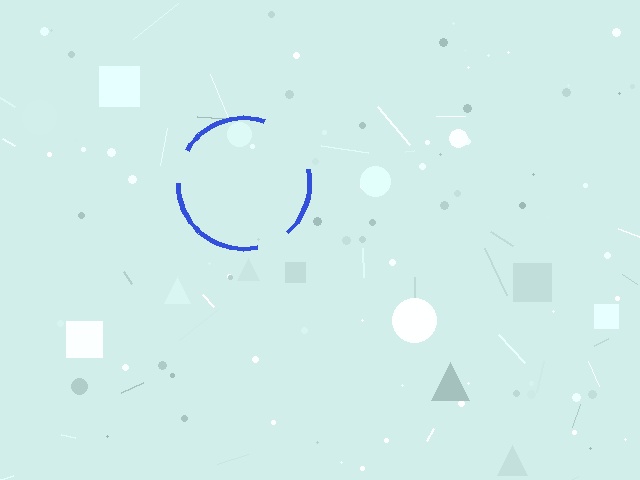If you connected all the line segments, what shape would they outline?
They would outline a circle.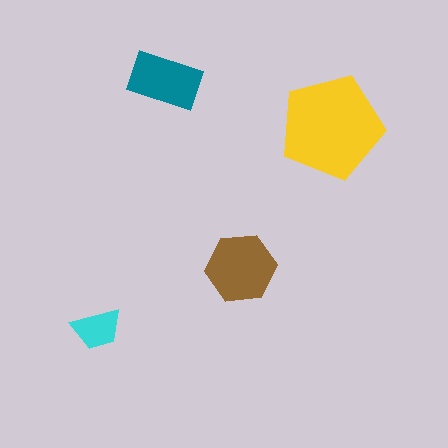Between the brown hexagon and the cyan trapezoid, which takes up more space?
The brown hexagon.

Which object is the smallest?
The cyan trapezoid.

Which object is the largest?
The yellow pentagon.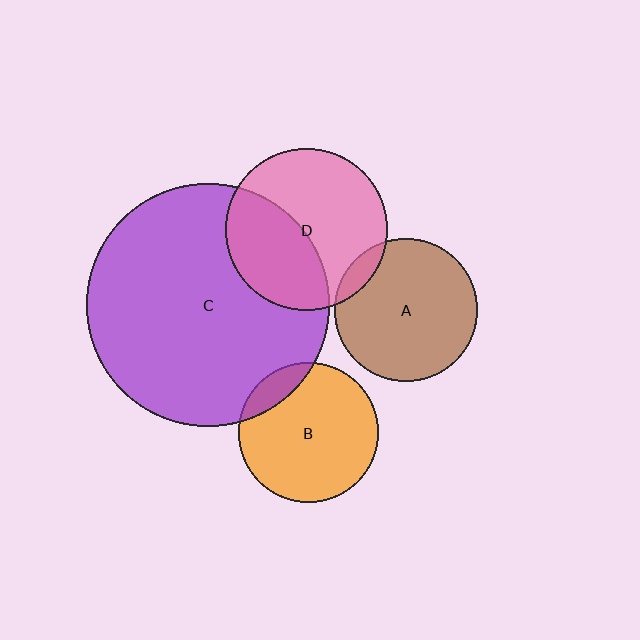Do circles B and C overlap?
Yes.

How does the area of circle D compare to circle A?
Approximately 1.3 times.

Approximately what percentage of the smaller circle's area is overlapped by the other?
Approximately 10%.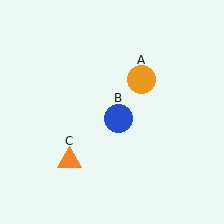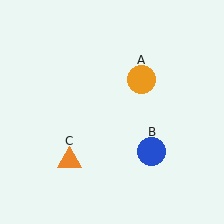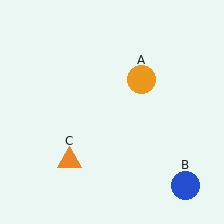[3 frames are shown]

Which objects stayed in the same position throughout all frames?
Orange circle (object A) and orange triangle (object C) remained stationary.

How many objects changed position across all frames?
1 object changed position: blue circle (object B).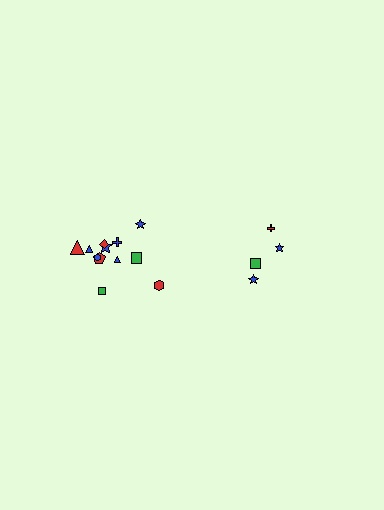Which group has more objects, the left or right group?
The left group.